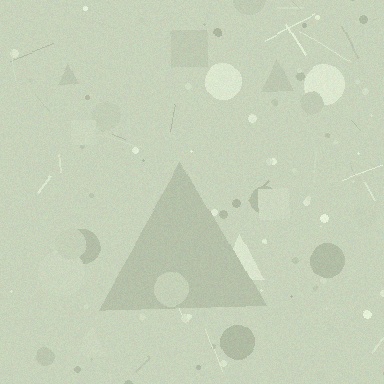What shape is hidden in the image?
A triangle is hidden in the image.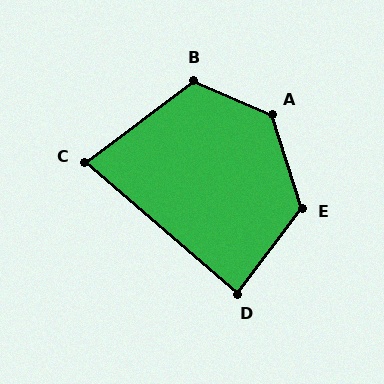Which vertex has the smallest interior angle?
C, at approximately 78 degrees.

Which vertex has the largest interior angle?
A, at approximately 131 degrees.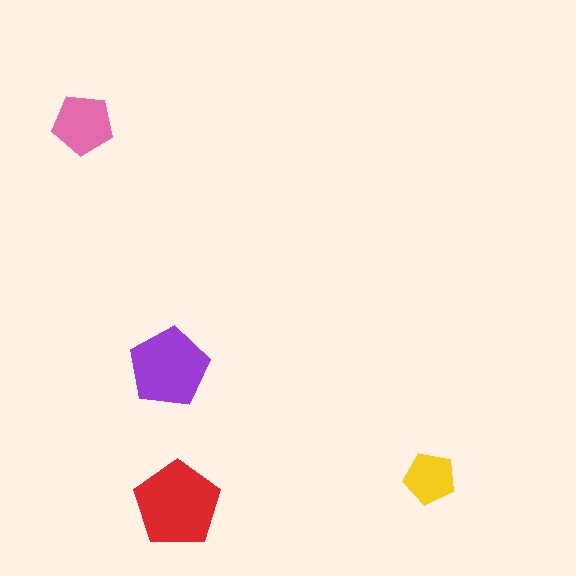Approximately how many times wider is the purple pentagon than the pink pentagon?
About 1.5 times wider.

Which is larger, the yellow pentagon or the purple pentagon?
The purple one.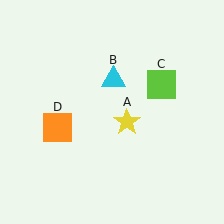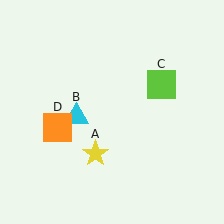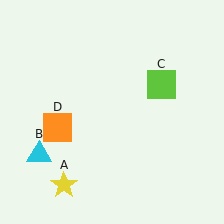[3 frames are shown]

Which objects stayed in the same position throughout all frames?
Lime square (object C) and orange square (object D) remained stationary.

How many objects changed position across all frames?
2 objects changed position: yellow star (object A), cyan triangle (object B).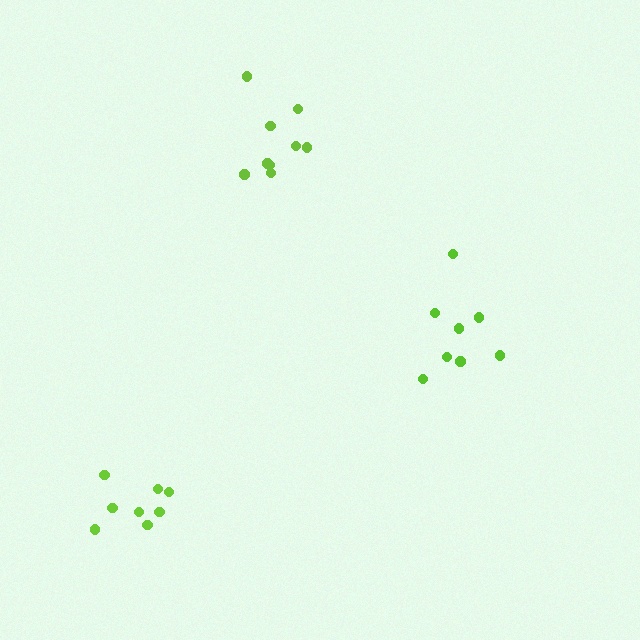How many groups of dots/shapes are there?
There are 3 groups.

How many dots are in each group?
Group 1: 9 dots, Group 2: 8 dots, Group 3: 8 dots (25 total).